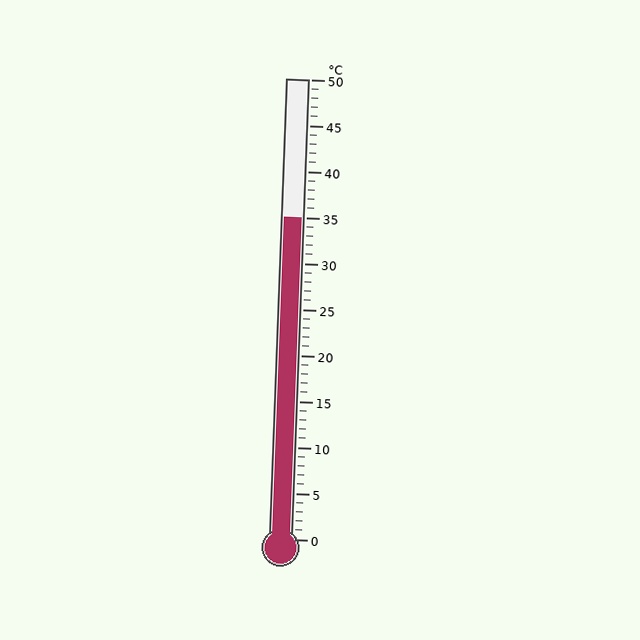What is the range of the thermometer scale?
The thermometer scale ranges from 0°C to 50°C.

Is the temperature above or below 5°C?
The temperature is above 5°C.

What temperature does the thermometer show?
The thermometer shows approximately 35°C.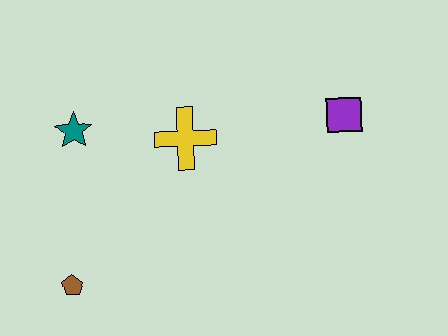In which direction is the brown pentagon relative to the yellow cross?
The brown pentagon is below the yellow cross.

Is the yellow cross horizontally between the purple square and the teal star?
Yes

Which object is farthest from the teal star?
The purple square is farthest from the teal star.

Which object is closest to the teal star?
The yellow cross is closest to the teal star.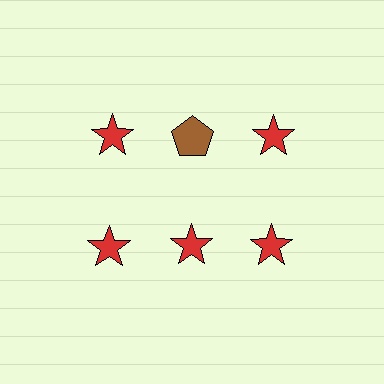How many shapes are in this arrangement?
There are 6 shapes arranged in a grid pattern.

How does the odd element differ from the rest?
It differs in both color (brown instead of red) and shape (pentagon instead of star).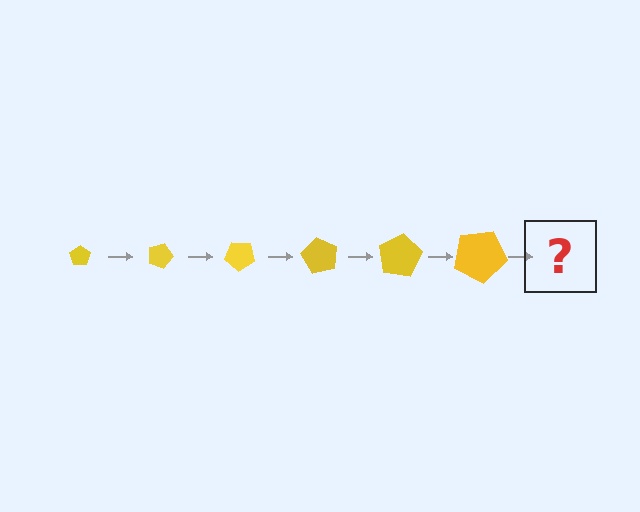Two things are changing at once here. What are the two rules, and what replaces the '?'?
The two rules are that the pentagon grows larger each step and it rotates 20 degrees each step. The '?' should be a pentagon, larger than the previous one and rotated 120 degrees from the start.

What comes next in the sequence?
The next element should be a pentagon, larger than the previous one and rotated 120 degrees from the start.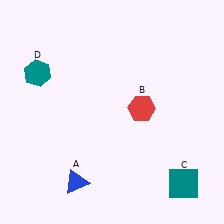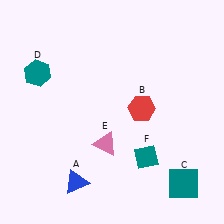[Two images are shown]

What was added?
A pink triangle (E), a teal diamond (F) were added in Image 2.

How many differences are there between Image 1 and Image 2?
There are 2 differences between the two images.